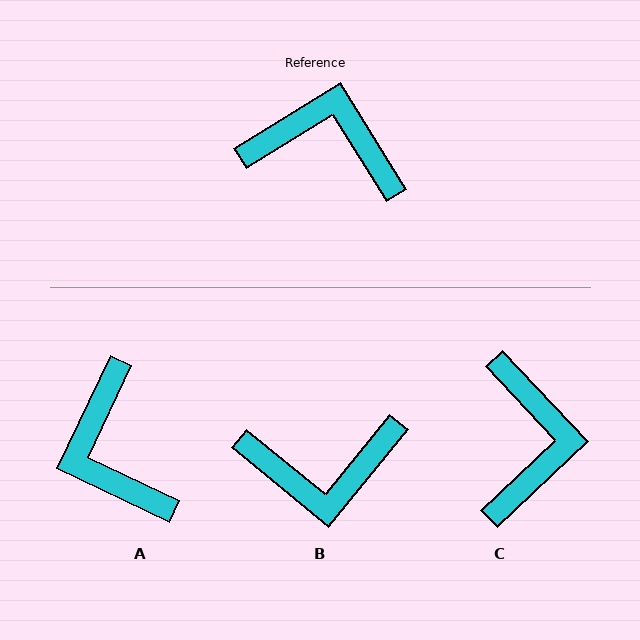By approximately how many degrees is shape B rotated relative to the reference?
Approximately 161 degrees clockwise.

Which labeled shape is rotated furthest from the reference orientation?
B, about 161 degrees away.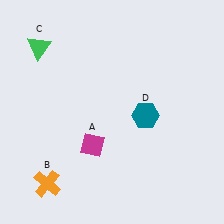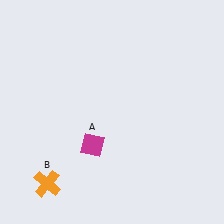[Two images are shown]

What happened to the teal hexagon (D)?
The teal hexagon (D) was removed in Image 2. It was in the bottom-right area of Image 1.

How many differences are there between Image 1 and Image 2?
There are 2 differences between the two images.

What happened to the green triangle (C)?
The green triangle (C) was removed in Image 2. It was in the top-left area of Image 1.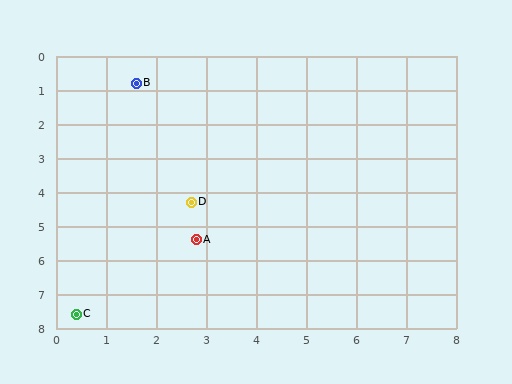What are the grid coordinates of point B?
Point B is at approximately (1.6, 0.8).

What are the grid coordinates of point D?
Point D is at approximately (2.7, 4.3).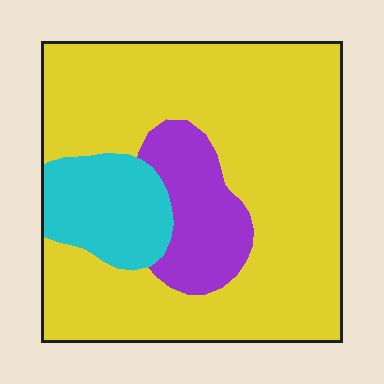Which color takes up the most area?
Yellow, at roughly 75%.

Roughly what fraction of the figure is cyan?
Cyan covers roughly 15% of the figure.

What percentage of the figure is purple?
Purple takes up about one eighth (1/8) of the figure.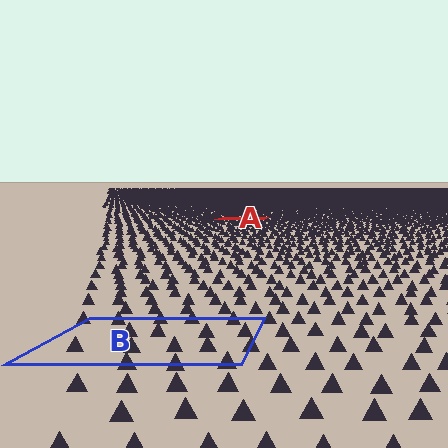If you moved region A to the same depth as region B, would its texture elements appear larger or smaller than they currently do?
They would appear larger. At a closer depth, the same texture elements are projected at a bigger on-screen size.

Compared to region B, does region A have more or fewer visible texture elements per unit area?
Region A has more texture elements per unit area — they are packed more densely because it is farther away.